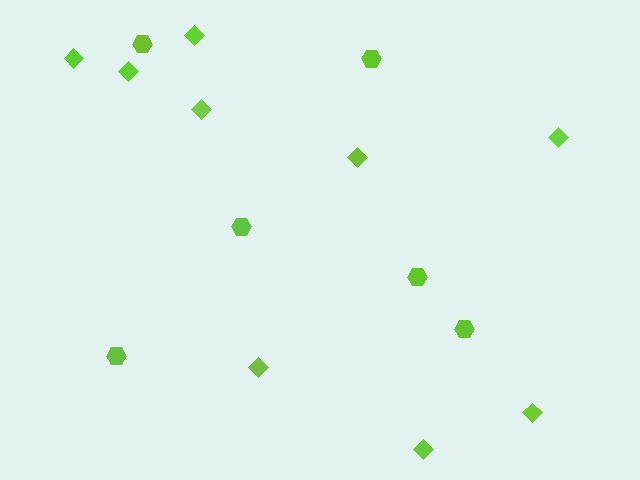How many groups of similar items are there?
There are 2 groups: one group of diamonds (9) and one group of hexagons (6).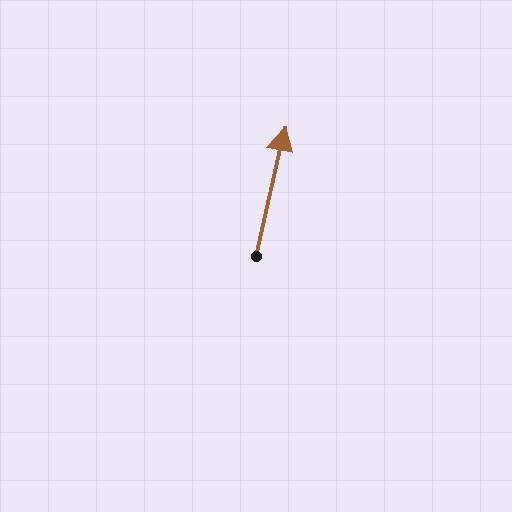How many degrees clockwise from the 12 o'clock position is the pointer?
Approximately 13 degrees.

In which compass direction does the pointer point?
North.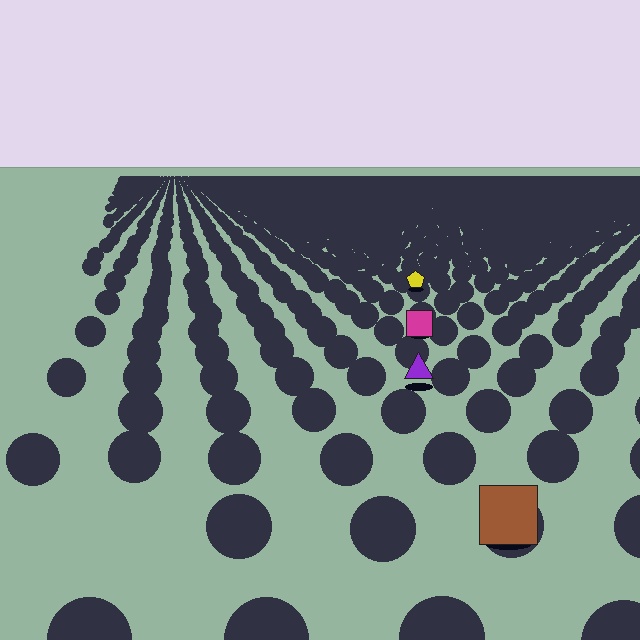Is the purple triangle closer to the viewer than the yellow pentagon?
Yes. The purple triangle is closer — you can tell from the texture gradient: the ground texture is coarser near it.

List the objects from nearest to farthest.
From nearest to farthest: the brown square, the purple triangle, the magenta square, the yellow pentagon.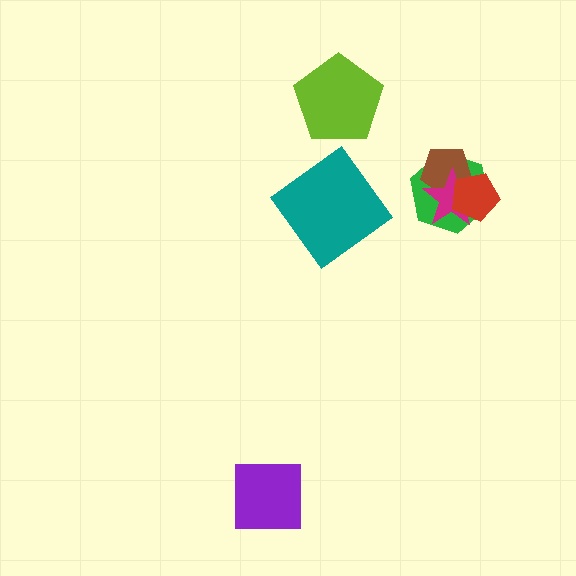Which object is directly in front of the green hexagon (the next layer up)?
The brown pentagon is directly in front of the green hexagon.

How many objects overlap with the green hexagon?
3 objects overlap with the green hexagon.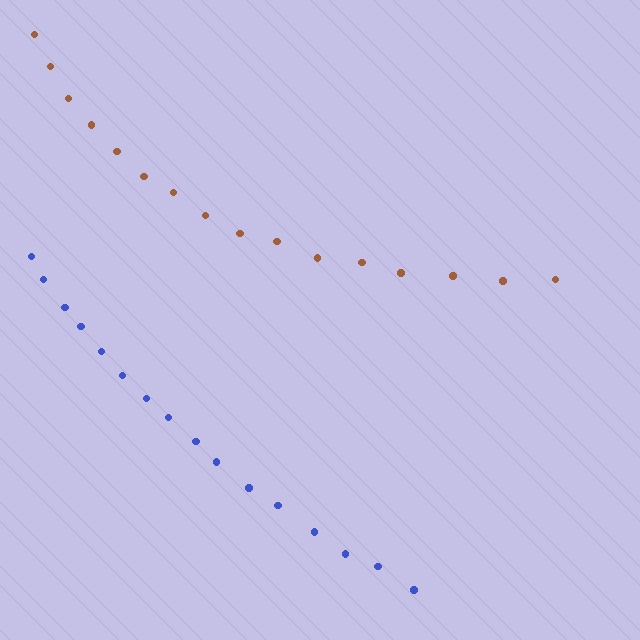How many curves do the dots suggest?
There are 2 distinct paths.